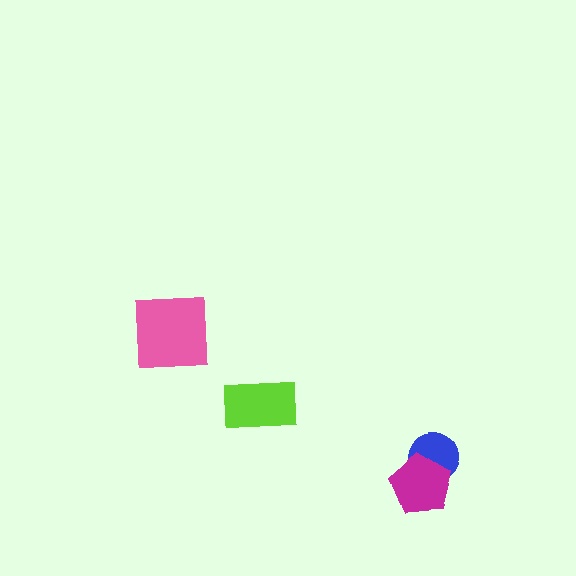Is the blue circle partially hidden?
Yes, it is partially covered by another shape.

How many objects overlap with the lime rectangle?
0 objects overlap with the lime rectangle.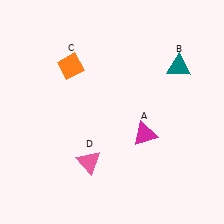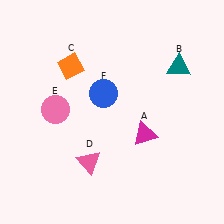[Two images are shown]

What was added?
A pink circle (E), a blue circle (F) were added in Image 2.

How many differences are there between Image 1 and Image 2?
There are 2 differences between the two images.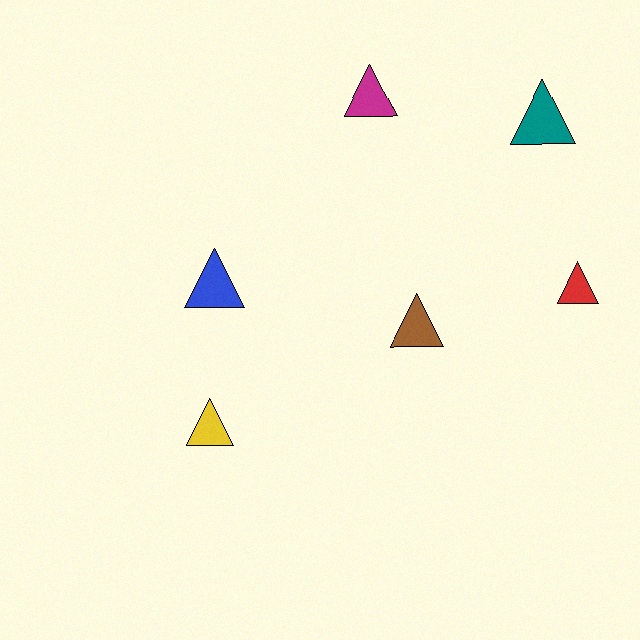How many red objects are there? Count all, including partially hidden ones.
There is 1 red object.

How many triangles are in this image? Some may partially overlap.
There are 6 triangles.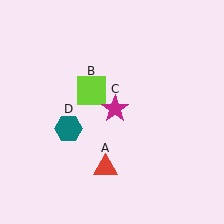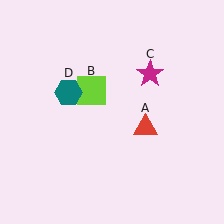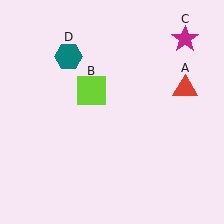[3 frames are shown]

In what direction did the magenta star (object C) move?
The magenta star (object C) moved up and to the right.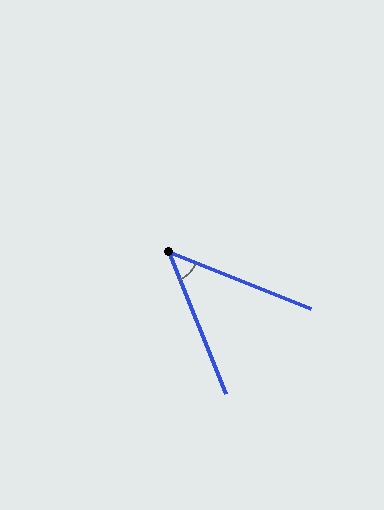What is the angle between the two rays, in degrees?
Approximately 46 degrees.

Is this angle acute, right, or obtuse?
It is acute.